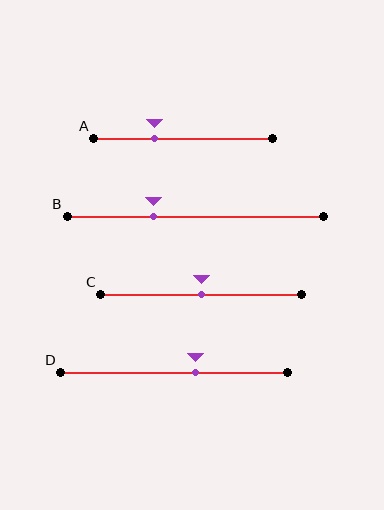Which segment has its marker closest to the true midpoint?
Segment C has its marker closest to the true midpoint.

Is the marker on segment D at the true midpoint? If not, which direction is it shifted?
No, the marker on segment D is shifted to the right by about 10% of the segment length.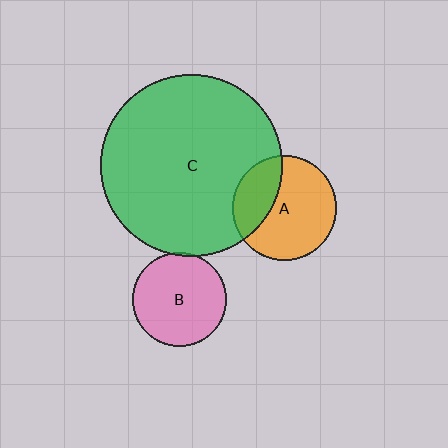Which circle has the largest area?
Circle C (green).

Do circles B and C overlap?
Yes.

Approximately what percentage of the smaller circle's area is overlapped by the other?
Approximately 5%.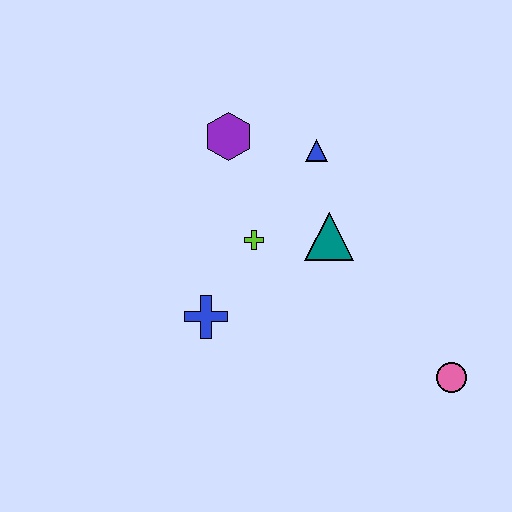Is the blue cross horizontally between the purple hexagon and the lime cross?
No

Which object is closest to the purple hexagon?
The blue triangle is closest to the purple hexagon.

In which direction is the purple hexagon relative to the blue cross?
The purple hexagon is above the blue cross.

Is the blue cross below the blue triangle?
Yes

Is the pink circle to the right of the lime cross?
Yes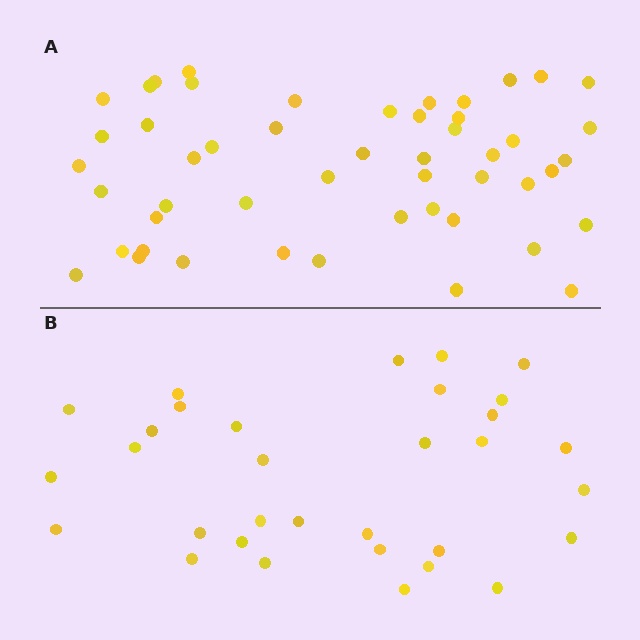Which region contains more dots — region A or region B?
Region A (the top region) has more dots.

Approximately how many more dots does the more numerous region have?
Region A has approximately 20 more dots than region B.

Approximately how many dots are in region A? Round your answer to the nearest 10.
About 50 dots.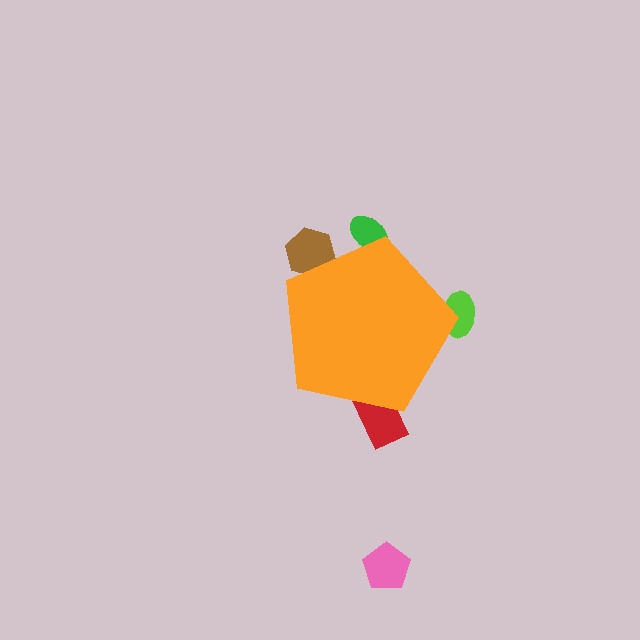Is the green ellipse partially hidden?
Yes, the green ellipse is partially hidden behind the orange pentagon.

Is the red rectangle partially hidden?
Yes, the red rectangle is partially hidden behind the orange pentagon.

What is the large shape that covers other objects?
An orange pentagon.